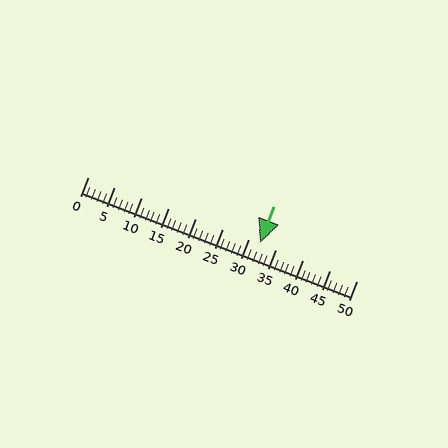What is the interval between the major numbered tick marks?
The major tick marks are spaced 5 units apart.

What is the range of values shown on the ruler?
The ruler shows values from 0 to 50.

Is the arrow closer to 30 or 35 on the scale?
The arrow is closer to 30.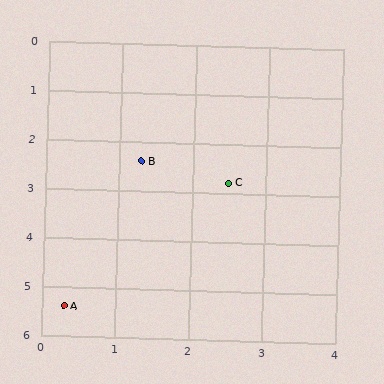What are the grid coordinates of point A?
Point A is at approximately (0.3, 5.4).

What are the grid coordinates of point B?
Point B is at approximately (1.3, 2.4).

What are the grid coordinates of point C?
Point C is at approximately (2.5, 2.8).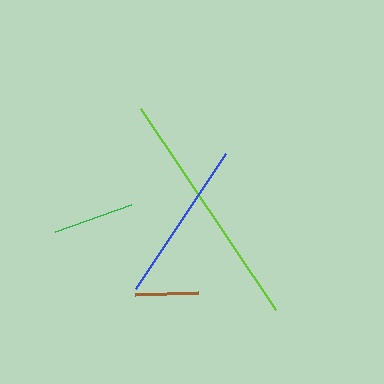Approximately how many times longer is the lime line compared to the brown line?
The lime line is approximately 3.9 times the length of the brown line.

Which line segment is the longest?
The lime line is the longest at approximately 242 pixels.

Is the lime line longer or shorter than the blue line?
The lime line is longer than the blue line.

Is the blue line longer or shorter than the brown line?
The blue line is longer than the brown line.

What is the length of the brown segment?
The brown segment is approximately 63 pixels long.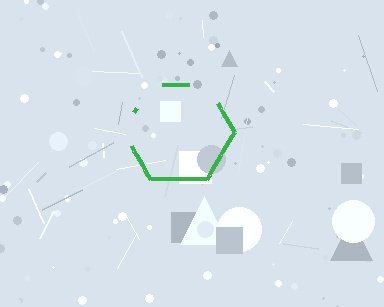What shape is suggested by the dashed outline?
The dashed outline suggests a hexagon.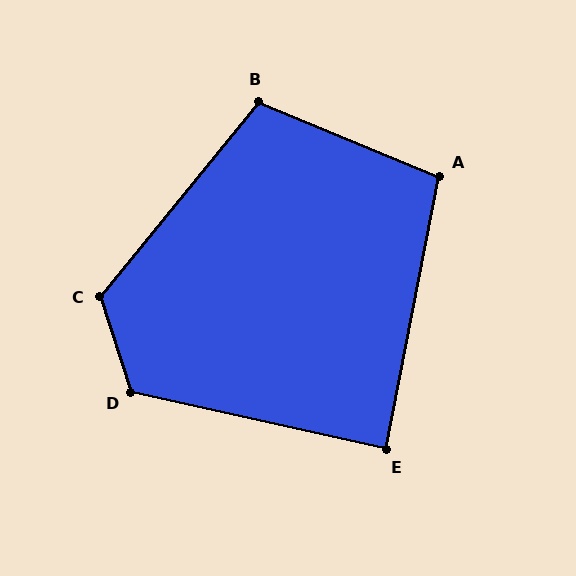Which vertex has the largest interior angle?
C, at approximately 123 degrees.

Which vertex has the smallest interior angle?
E, at approximately 89 degrees.